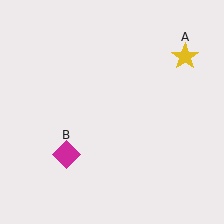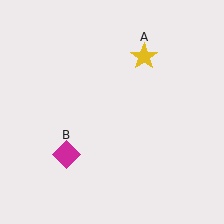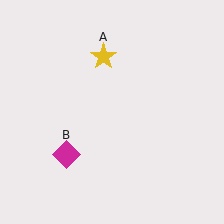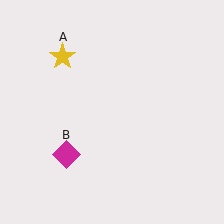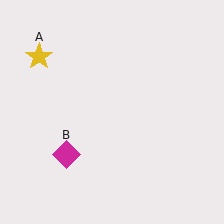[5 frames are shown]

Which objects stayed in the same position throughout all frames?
Magenta diamond (object B) remained stationary.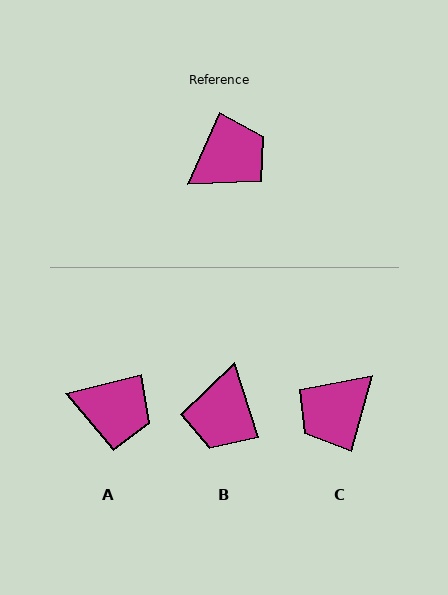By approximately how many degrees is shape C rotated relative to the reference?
Approximately 172 degrees clockwise.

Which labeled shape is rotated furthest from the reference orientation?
C, about 172 degrees away.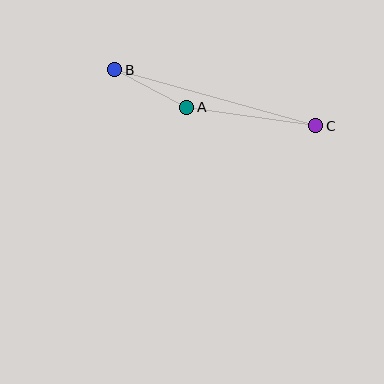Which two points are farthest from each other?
Points B and C are farthest from each other.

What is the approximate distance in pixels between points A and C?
The distance between A and C is approximately 130 pixels.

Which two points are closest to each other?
Points A and B are closest to each other.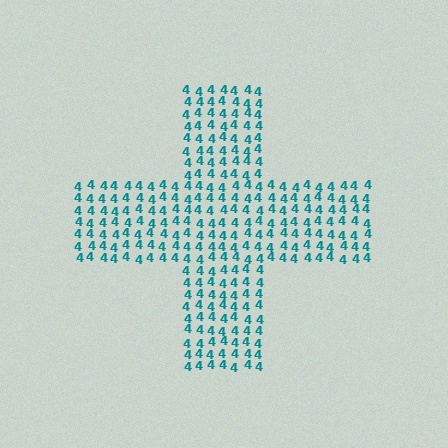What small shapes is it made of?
It is made of small digit 4's.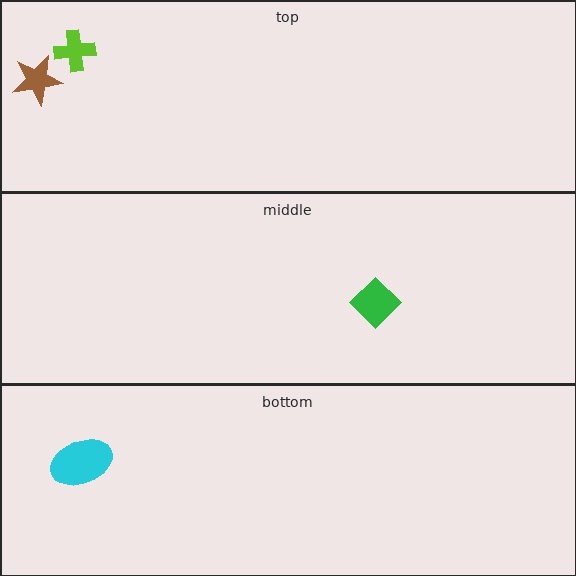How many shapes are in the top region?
2.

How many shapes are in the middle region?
1.